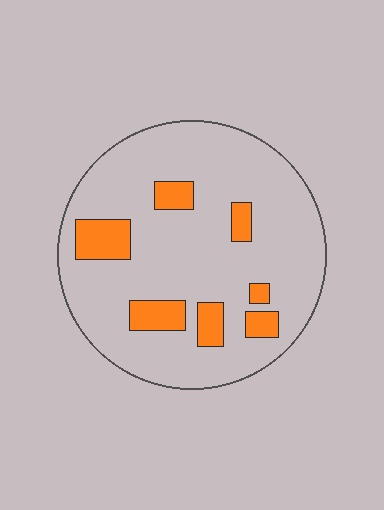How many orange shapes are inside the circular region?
7.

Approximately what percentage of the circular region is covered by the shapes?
Approximately 15%.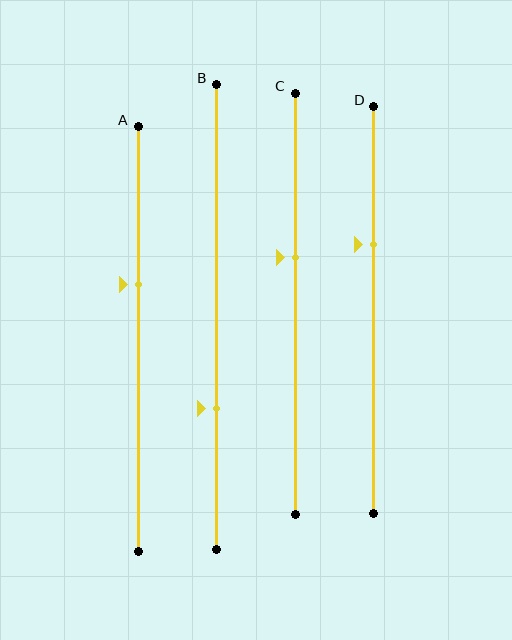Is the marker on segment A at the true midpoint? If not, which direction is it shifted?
No, the marker on segment A is shifted upward by about 13% of the segment length.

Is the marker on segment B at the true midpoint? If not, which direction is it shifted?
No, the marker on segment B is shifted downward by about 20% of the segment length.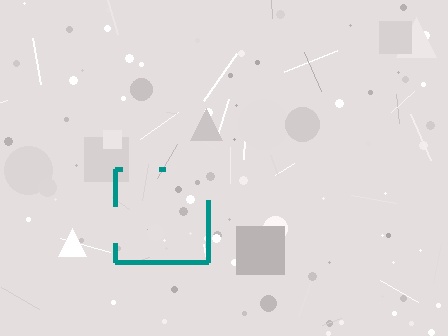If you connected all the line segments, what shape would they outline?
They would outline a square.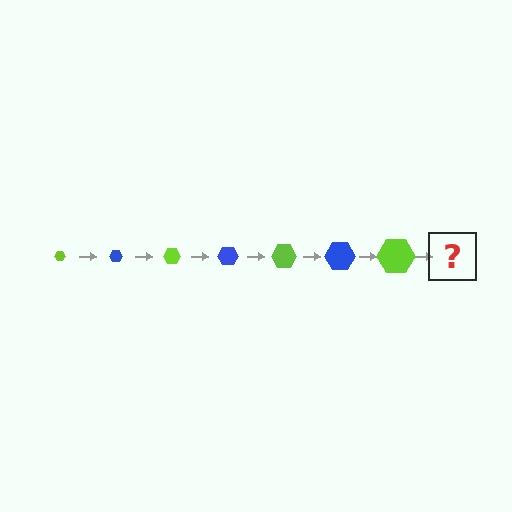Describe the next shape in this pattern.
It should be a blue hexagon, larger than the previous one.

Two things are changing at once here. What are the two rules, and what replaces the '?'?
The two rules are that the hexagon grows larger each step and the color cycles through lime and blue. The '?' should be a blue hexagon, larger than the previous one.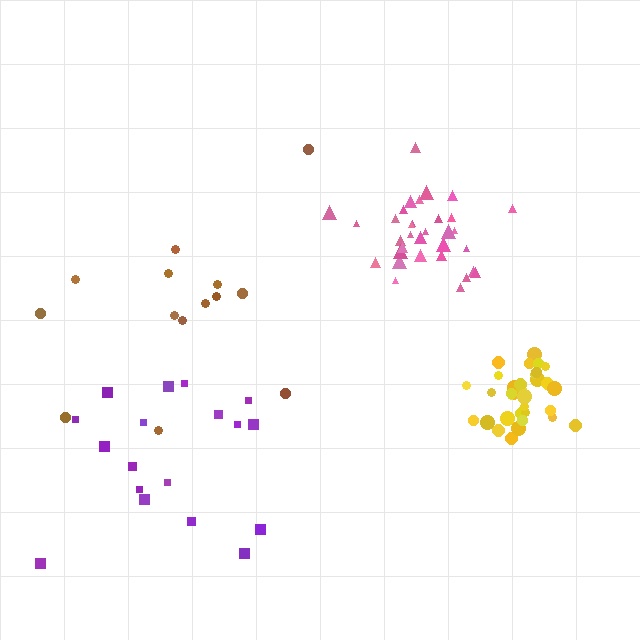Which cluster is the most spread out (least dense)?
Brown.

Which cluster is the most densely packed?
Yellow.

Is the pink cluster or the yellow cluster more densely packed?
Yellow.